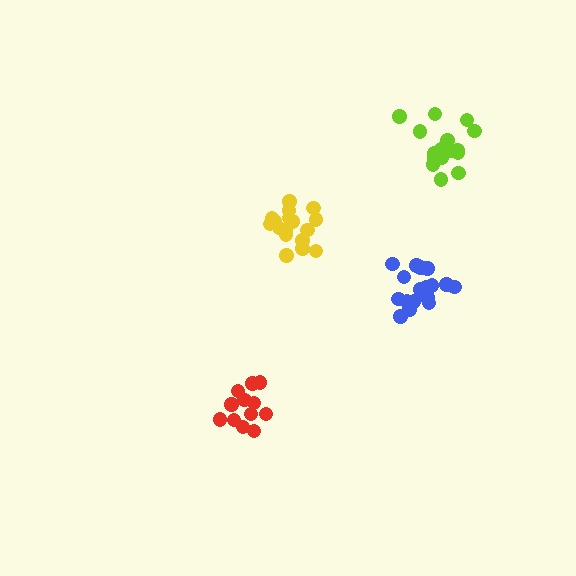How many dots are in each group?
Group 1: 12 dots, Group 2: 17 dots, Group 3: 18 dots, Group 4: 18 dots (65 total).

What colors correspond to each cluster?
The clusters are colored: red, lime, blue, yellow.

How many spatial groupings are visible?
There are 4 spatial groupings.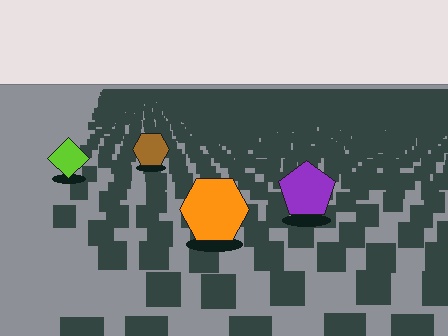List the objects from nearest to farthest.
From nearest to farthest: the orange hexagon, the purple pentagon, the lime diamond, the brown hexagon.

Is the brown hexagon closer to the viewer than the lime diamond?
No. The lime diamond is closer — you can tell from the texture gradient: the ground texture is coarser near it.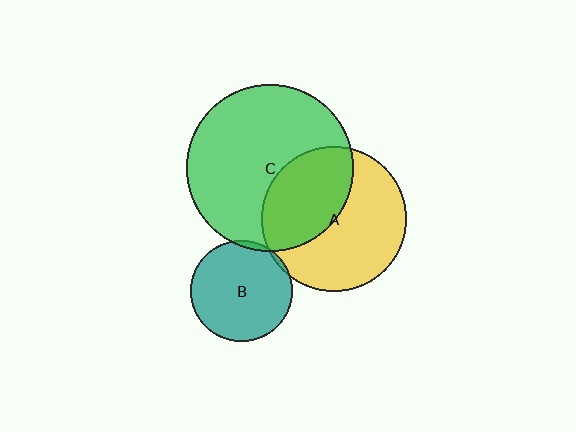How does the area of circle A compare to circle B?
Approximately 2.0 times.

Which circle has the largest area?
Circle C (green).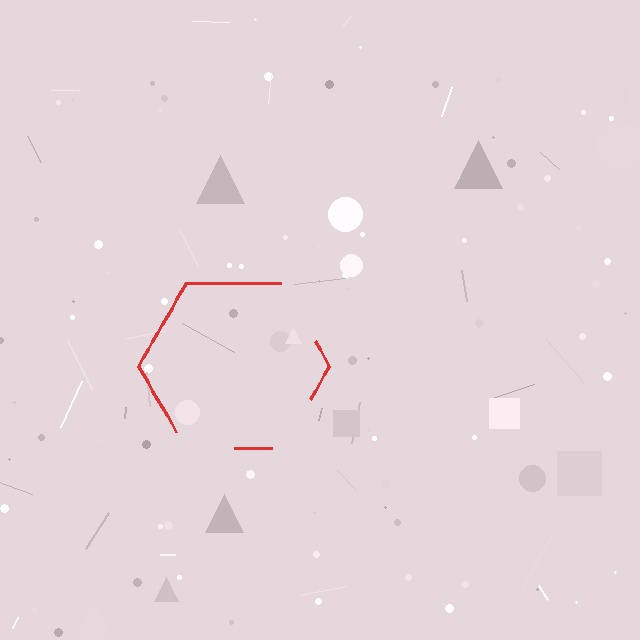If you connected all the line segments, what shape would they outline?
They would outline a hexagon.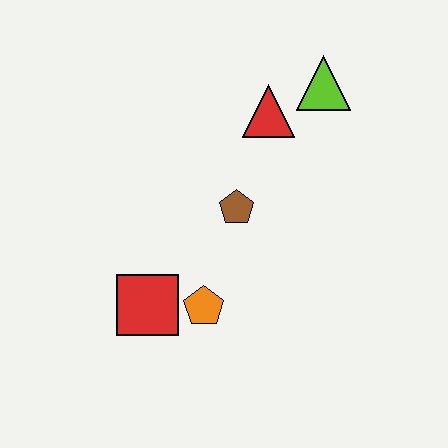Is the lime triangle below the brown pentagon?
No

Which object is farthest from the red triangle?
The red square is farthest from the red triangle.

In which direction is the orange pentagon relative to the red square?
The orange pentagon is to the right of the red square.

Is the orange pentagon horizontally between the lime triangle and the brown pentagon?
No